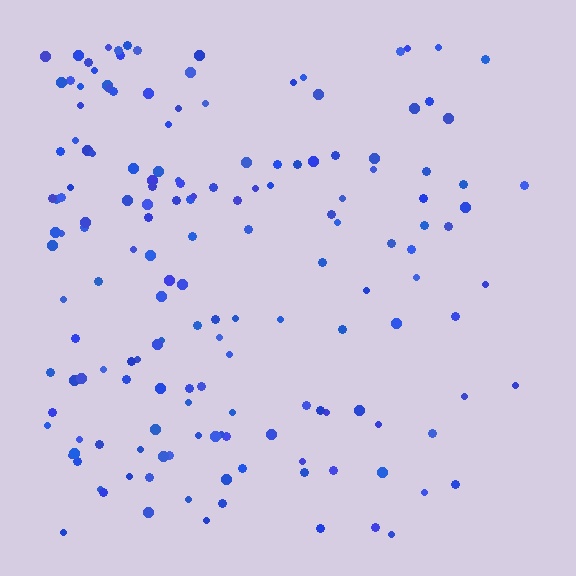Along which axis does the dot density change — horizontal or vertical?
Horizontal.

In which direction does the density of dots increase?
From right to left, with the left side densest.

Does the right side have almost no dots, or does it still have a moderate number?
Still a moderate number, just noticeably fewer than the left.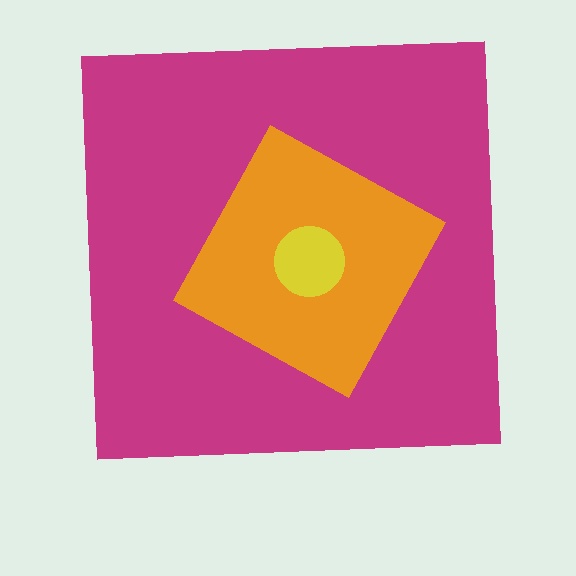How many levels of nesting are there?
3.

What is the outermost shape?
The magenta square.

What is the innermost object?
The yellow circle.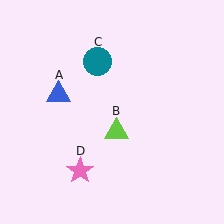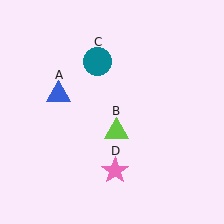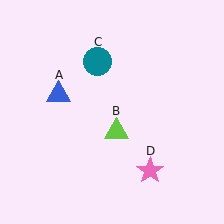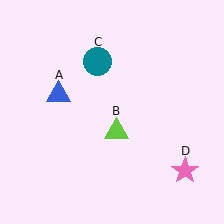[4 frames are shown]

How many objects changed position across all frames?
1 object changed position: pink star (object D).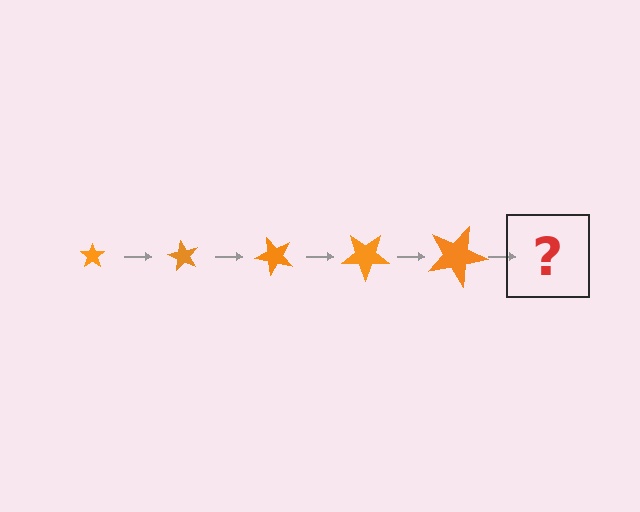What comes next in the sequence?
The next element should be a star, larger than the previous one and rotated 300 degrees from the start.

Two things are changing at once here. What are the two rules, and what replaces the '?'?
The two rules are that the star grows larger each step and it rotates 60 degrees each step. The '?' should be a star, larger than the previous one and rotated 300 degrees from the start.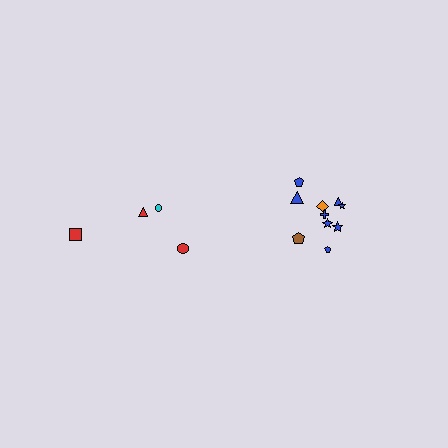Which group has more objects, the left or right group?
The right group.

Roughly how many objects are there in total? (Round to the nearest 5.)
Roughly 15 objects in total.